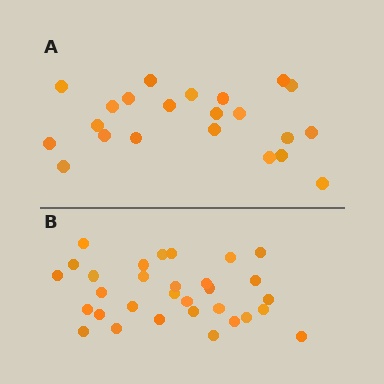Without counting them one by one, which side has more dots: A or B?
Region B (the bottom region) has more dots.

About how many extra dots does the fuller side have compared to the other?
Region B has roughly 8 or so more dots than region A.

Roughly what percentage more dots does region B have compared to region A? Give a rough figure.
About 40% more.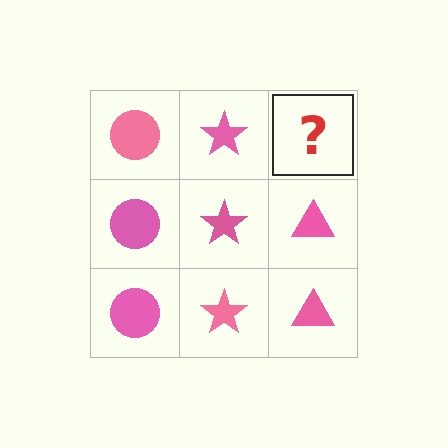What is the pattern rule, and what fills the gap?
The rule is that each column has a consistent shape. The gap should be filled with a pink triangle.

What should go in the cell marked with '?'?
The missing cell should contain a pink triangle.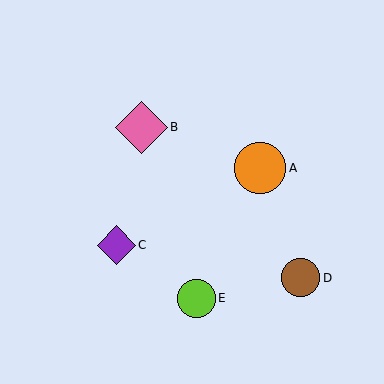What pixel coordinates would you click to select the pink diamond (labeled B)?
Click at (141, 127) to select the pink diamond B.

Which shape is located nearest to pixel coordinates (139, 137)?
The pink diamond (labeled B) at (141, 127) is nearest to that location.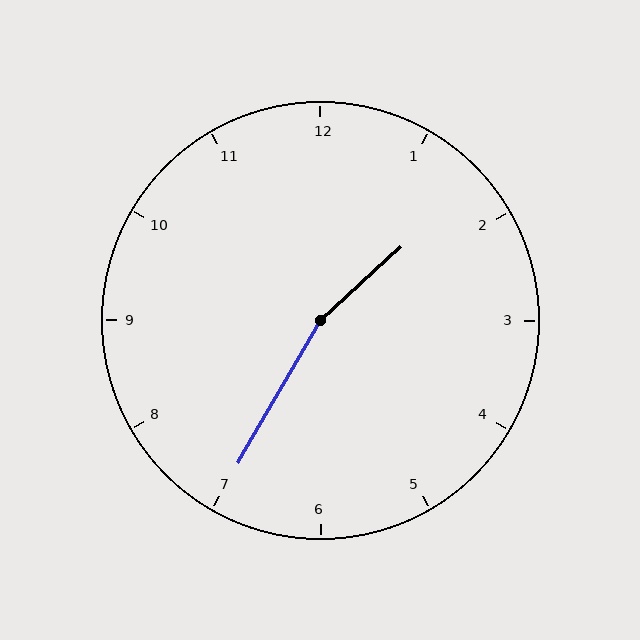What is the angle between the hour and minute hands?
Approximately 162 degrees.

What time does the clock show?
1:35.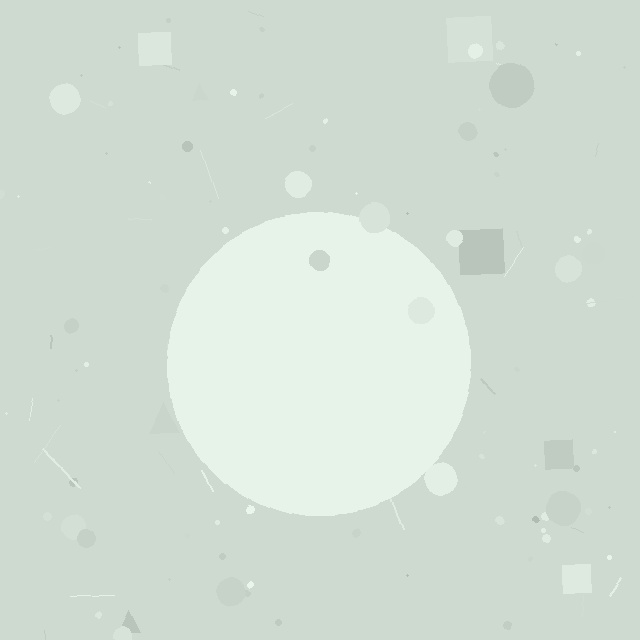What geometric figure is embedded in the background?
A circle is embedded in the background.